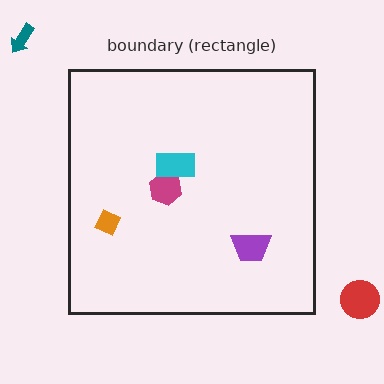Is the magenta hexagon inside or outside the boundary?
Inside.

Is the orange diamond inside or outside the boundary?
Inside.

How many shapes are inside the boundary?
4 inside, 2 outside.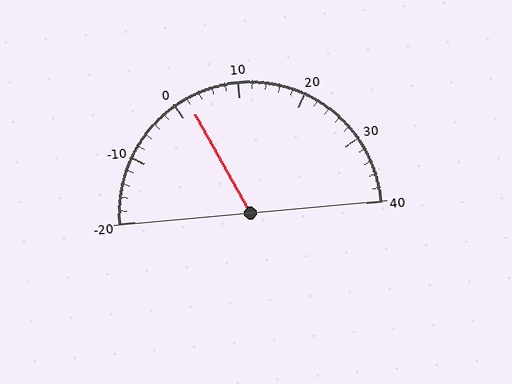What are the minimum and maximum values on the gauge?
The gauge ranges from -20 to 40.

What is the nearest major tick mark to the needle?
The nearest major tick mark is 0.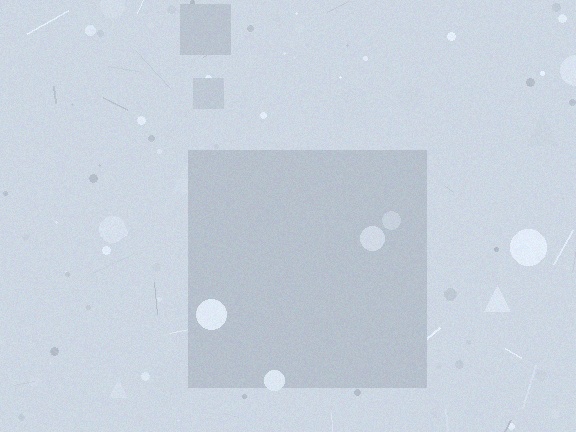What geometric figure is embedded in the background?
A square is embedded in the background.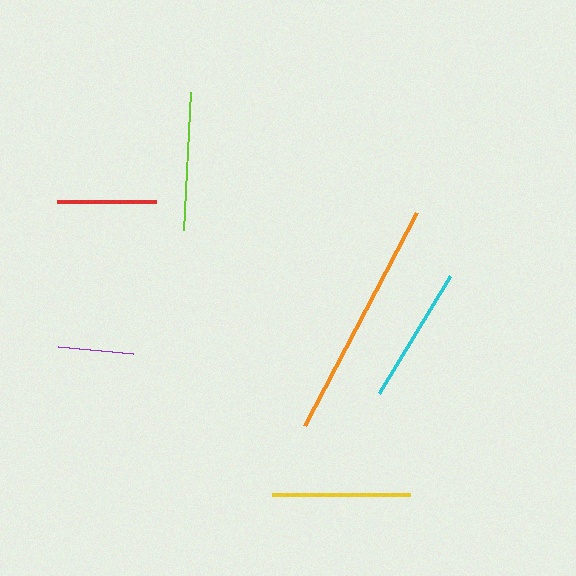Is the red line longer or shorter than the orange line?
The orange line is longer than the red line.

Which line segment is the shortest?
The purple line is the shortest at approximately 75 pixels.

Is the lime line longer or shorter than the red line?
The lime line is longer than the red line.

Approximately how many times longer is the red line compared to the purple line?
The red line is approximately 1.3 times the length of the purple line.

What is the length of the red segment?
The red segment is approximately 99 pixels long.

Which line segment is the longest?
The orange line is the longest at approximately 241 pixels.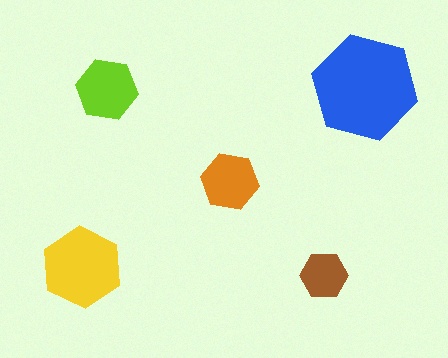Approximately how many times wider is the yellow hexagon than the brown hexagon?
About 1.5 times wider.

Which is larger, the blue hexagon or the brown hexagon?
The blue one.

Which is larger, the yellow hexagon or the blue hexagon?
The blue one.